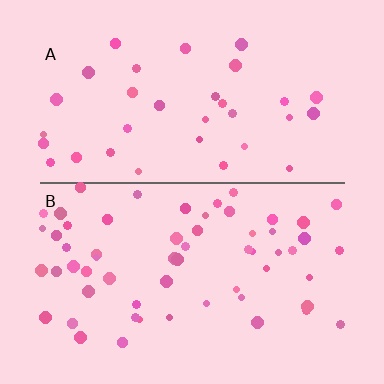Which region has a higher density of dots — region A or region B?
B (the bottom).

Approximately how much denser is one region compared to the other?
Approximately 1.8× — region B over region A.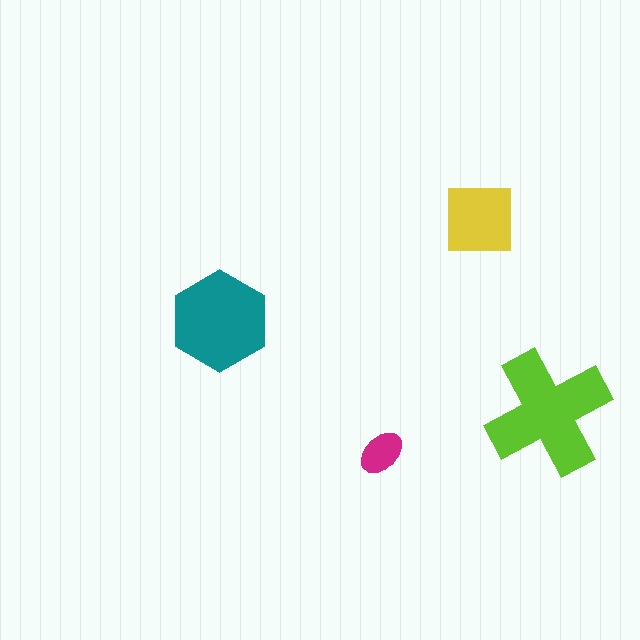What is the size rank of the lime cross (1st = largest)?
1st.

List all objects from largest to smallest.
The lime cross, the teal hexagon, the yellow square, the magenta ellipse.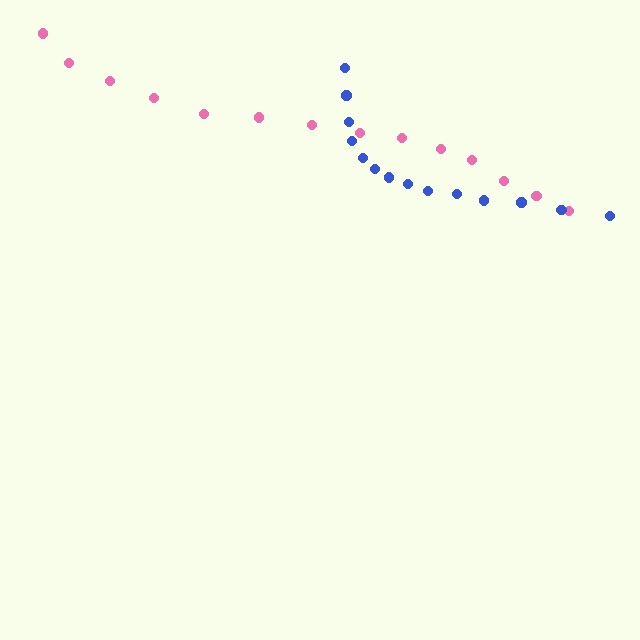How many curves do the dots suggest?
There are 2 distinct paths.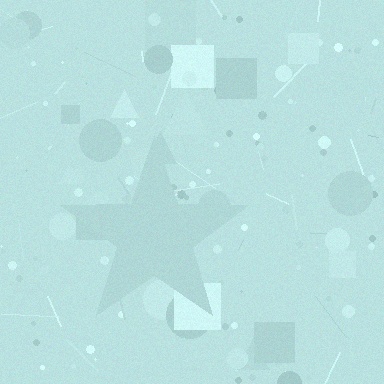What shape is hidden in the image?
A star is hidden in the image.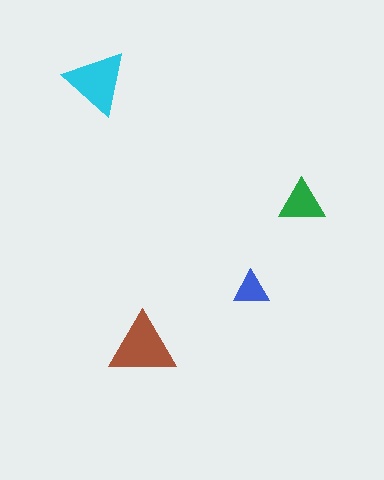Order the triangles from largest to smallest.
the brown one, the cyan one, the green one, the blue one.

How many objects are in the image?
There are 4 objects in the image.